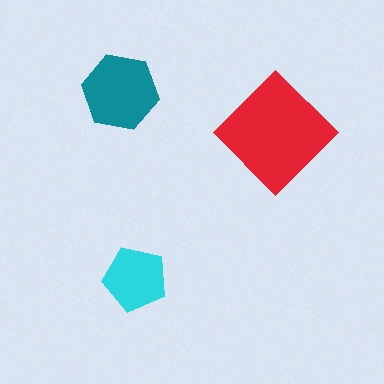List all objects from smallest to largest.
The cyan pentagon, the teal hexagon, the red diamond.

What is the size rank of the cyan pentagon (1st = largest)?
3rd.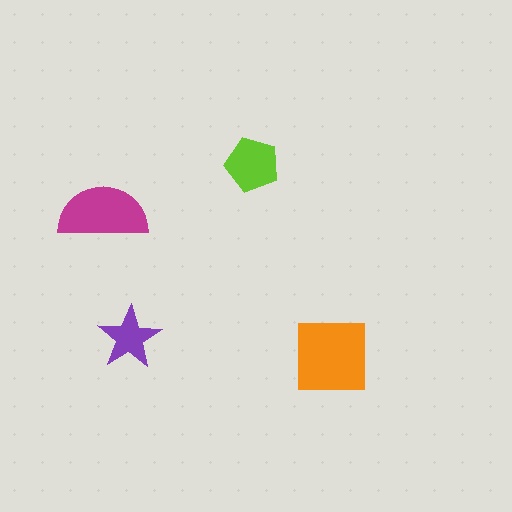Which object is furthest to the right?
The orange square is rightmost.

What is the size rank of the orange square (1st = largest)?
1st.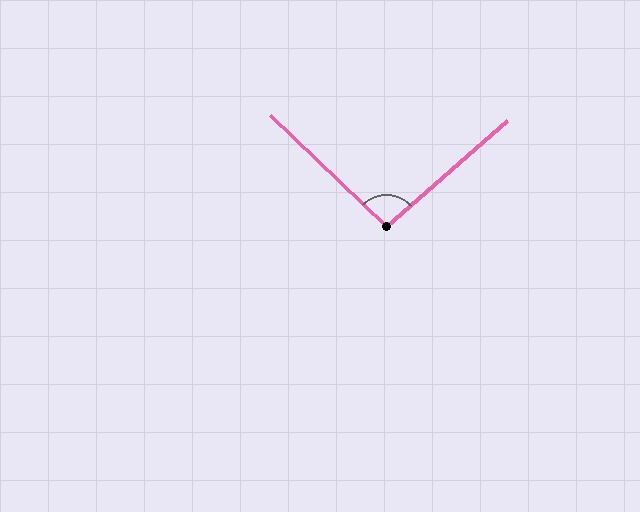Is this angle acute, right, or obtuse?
It is approximately a right angle.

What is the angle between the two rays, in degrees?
Approximately 95 degrees.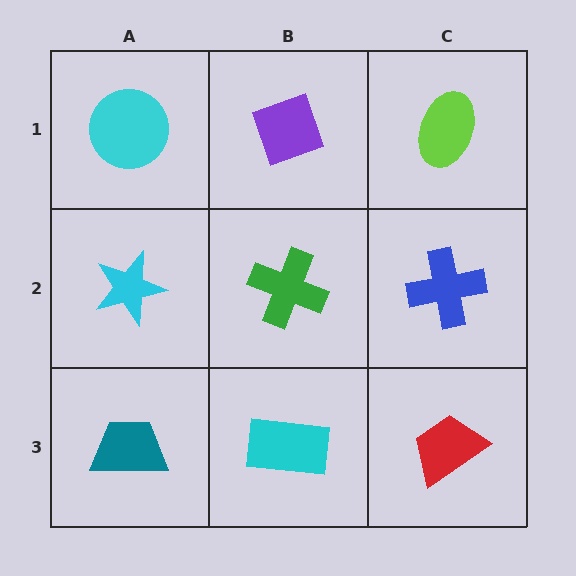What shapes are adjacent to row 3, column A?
A cyan star (row 2, column A), a cyan rectangle (row 3, column B).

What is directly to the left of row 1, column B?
A cyan circle.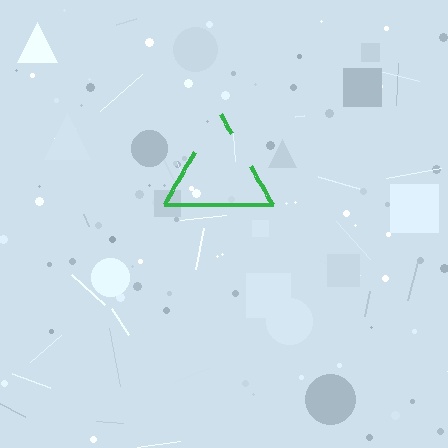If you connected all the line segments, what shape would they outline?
They would outline a triangle.